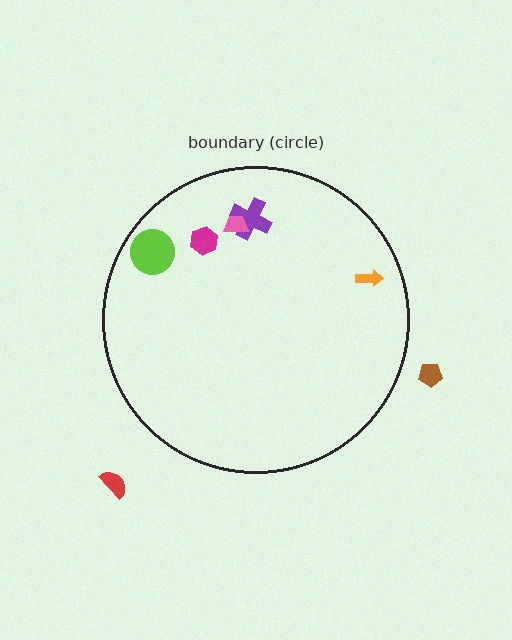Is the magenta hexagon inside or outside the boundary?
Inside.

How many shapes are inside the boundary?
5 inside, 2 outside.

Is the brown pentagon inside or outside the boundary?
Outside.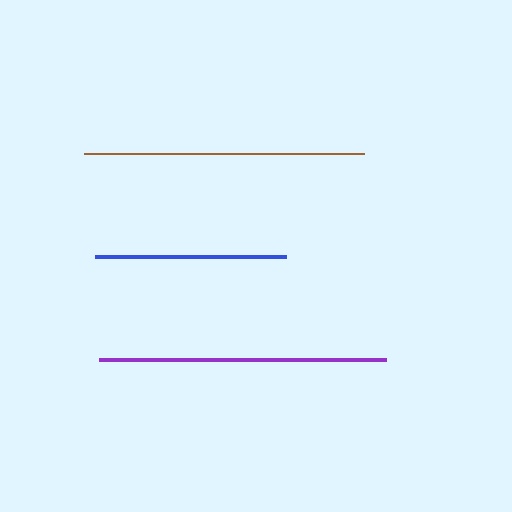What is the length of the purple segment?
The purple segment is approximately 286 pixels long.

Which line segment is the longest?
The purple line is the longest at approximately 286 pixels.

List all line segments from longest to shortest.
From longest to shortest: purple, brown, blue.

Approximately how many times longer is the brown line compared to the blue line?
The brown line is approximately 1.5 times the length of the blue line.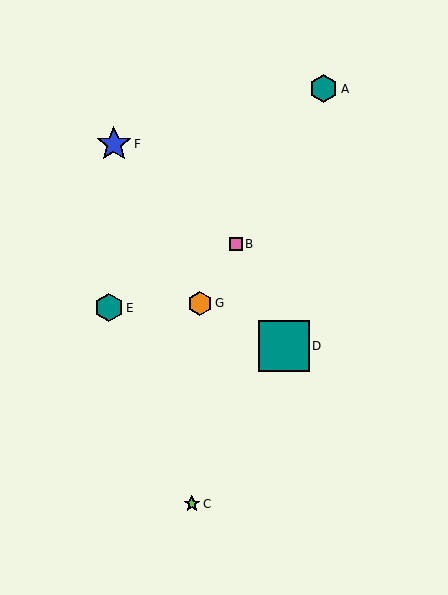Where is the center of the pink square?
The center of the pink square is at (236, 244).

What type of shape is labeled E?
Shape E is a teal hexagon.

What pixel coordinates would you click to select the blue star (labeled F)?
Click at (114, 144) to select the blue star F.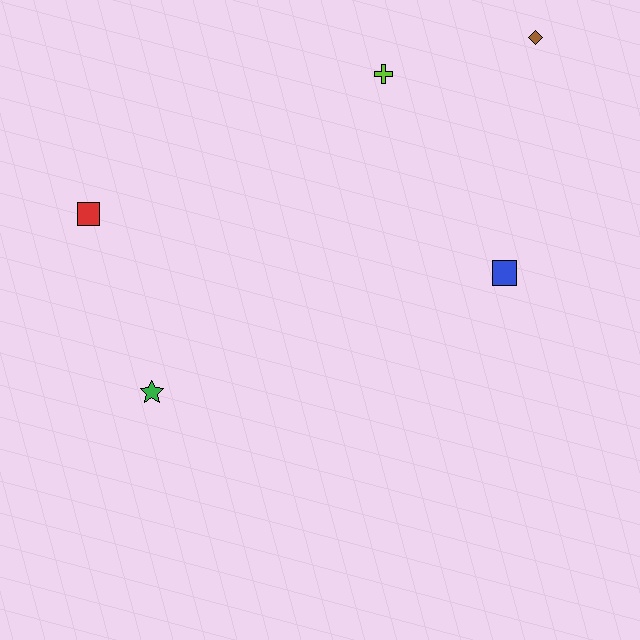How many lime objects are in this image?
There is 1 lime object.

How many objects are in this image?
There are 5 objects.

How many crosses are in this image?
There is 1 cross.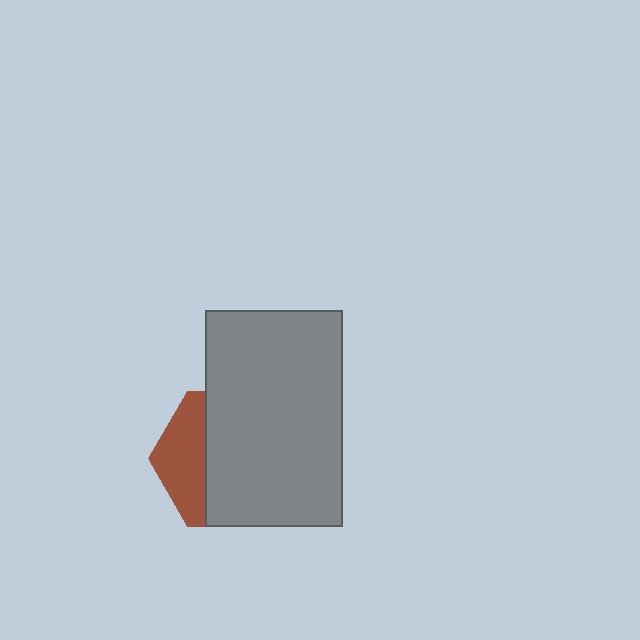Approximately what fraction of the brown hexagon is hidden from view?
Roughly 68% of the brown hexagon is hidden behind the gray rectangle.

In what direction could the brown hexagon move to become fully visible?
The brown hexagon could move left. That would shift it out from behind the gray rectangle entirely.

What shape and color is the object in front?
The object in front is a gray rectangle.